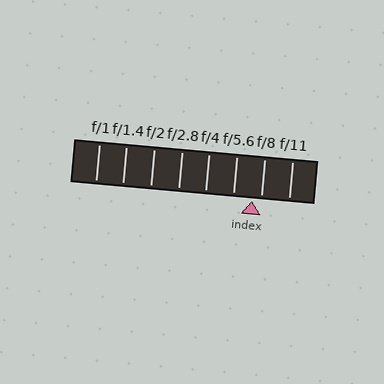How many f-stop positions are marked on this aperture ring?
There are 8 f-stop positions marked.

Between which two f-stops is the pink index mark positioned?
The index mark is between f/5.6 and f/8.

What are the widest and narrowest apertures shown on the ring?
The widest aperture shown is f/1 and the narrowest is f/11.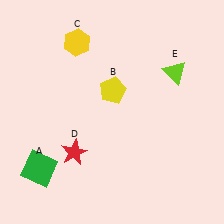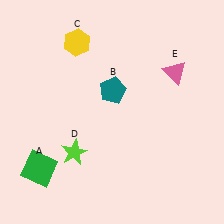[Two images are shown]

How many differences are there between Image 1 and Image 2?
There are 3 differences between the two images.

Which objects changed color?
B changed from yellow to teal. D changed from red to lime. E changed from lime to pink.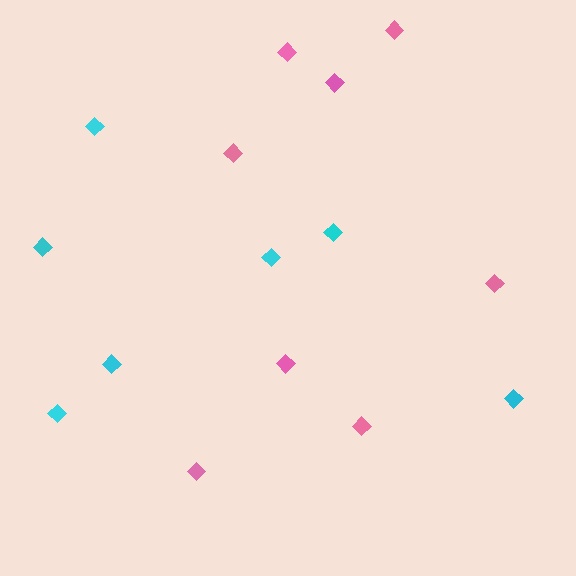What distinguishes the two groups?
There are 2 groups: one group of cyan diamonds (7) and one group of pink diamonds (8).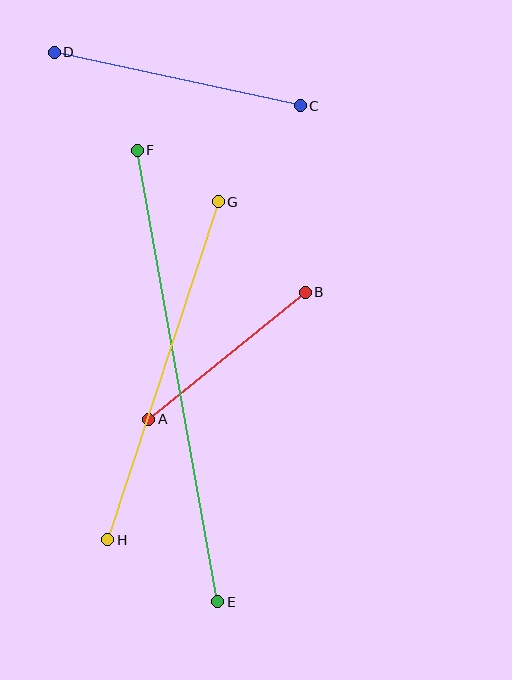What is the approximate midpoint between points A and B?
The midpoint is at approximately (227, 356) pixels.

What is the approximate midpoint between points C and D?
The midpoint is at approximately (177, 79) pixels.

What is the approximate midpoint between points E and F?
The midpoint is at approximately (177, 376) pixels.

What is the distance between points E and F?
The distance is approximately 459 pixels.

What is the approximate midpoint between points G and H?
The midpoint is at approximately (163, 371) pixels.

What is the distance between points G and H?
The distance is approximately 356 pixels.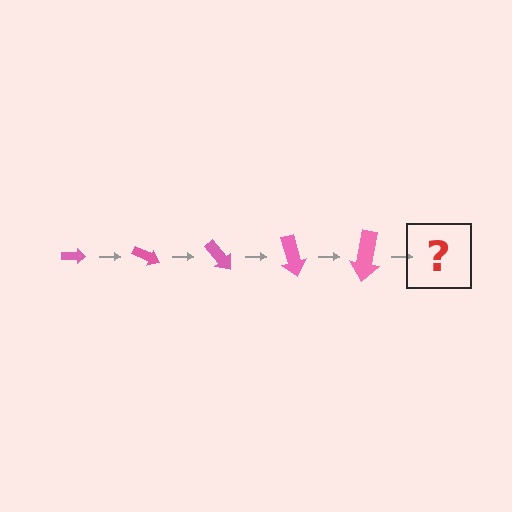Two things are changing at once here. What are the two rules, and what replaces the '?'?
The two rules are that the arrow grows larger each step and it rotates 25 degrees each step. The '?' should be an arrow, larger than the previous one and rotated 125 degrees from the start.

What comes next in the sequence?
The next element should be an arrow, larger than the previous one and rotated 125 degrees from the start.